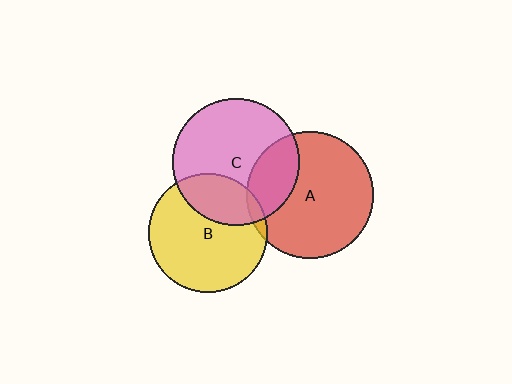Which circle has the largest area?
Circle A (red).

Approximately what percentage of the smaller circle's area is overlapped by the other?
Approximately 5%.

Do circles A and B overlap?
Yes.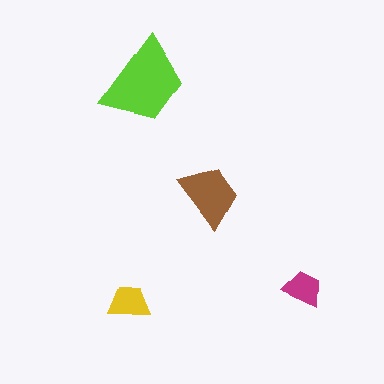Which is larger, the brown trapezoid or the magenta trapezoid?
The brown one.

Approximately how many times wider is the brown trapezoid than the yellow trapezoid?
About 1.5 times wider.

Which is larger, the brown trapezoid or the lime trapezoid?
The lime one.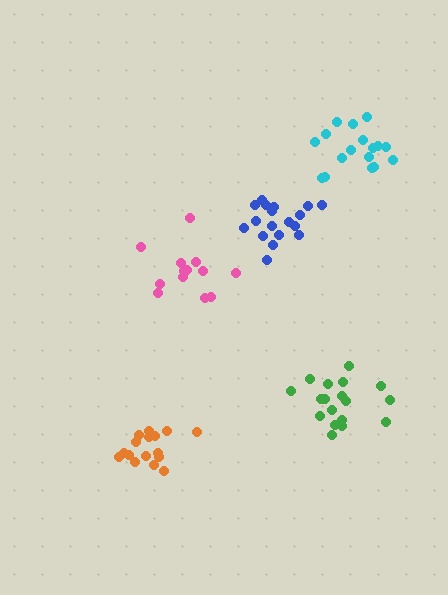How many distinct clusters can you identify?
There are 5 distinct clusters.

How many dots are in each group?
Group 1: 13 dots, Group 2: 16 dots, Group 3: 18 dots, Group 4: 17 dots, Group 5: 18 dots (82 total).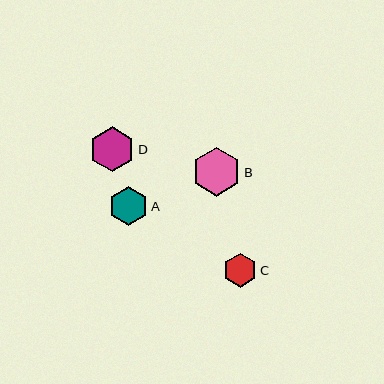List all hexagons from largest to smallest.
From largest to smallest: B, D, A, C.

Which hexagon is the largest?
Hexagon B is the largest with a size of approximately 49 pixels.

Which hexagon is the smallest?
Hexagon C is the smallest with a size of approximately 34 pixels.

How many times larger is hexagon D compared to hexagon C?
Hexagon D is approximately 1.3 times the size of hexagon C.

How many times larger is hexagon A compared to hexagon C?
Hexagon A is approximately 1.1 times the size of hexagon C.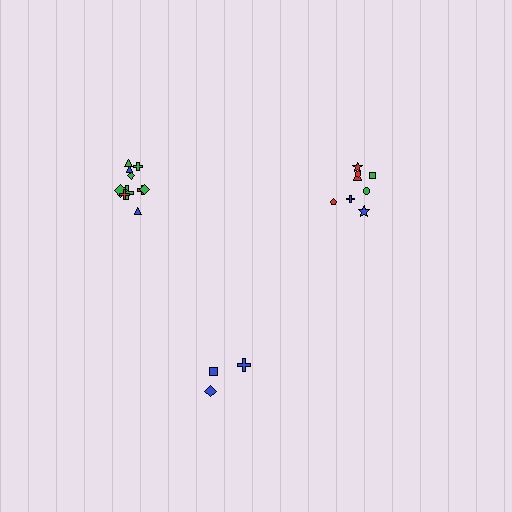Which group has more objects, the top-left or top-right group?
The top-left group.